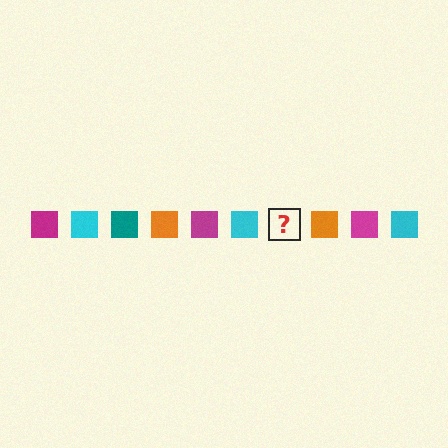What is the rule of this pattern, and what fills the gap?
The rule is that the pattern cycles through magenta, cyan, teal, orange squares. The gap should be filled with a teal square.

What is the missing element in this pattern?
The missing element is a teal square.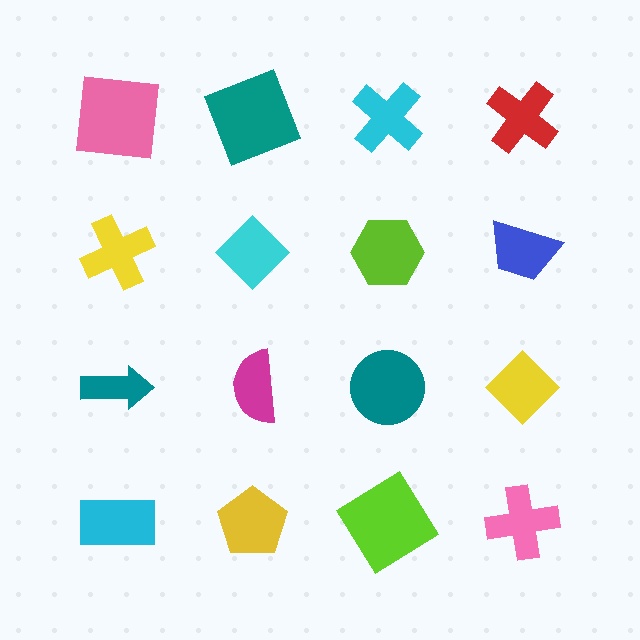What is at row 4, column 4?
A pink cross.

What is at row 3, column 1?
A teal arrow.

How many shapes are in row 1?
4 shapes.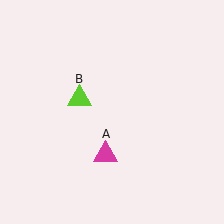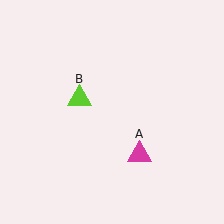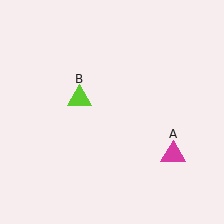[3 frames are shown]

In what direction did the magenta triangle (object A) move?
The magenta triangle (object A) moved right.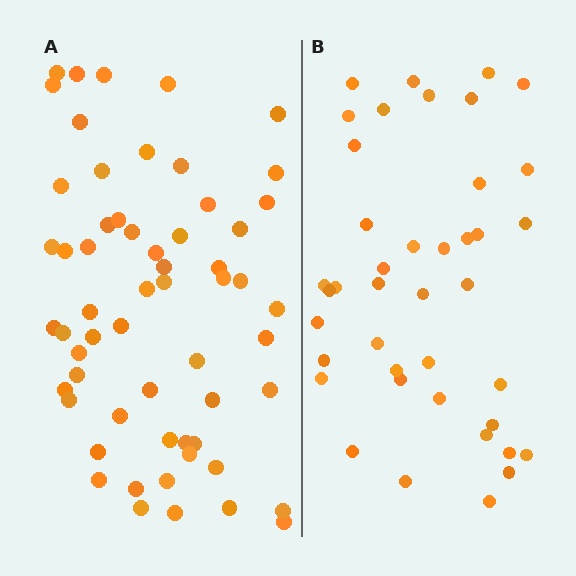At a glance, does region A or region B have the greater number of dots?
Region A (the left region) has more dots.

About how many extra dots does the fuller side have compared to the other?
Region A has approximately 20 more dots than region B.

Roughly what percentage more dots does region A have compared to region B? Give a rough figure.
About 45% more.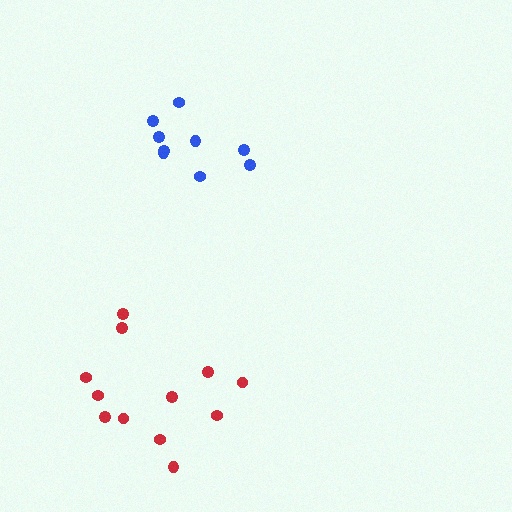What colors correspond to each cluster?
The clusters are colored: red, blue.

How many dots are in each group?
Group 1: 12 dots, Group 2: 9 dots (21 total).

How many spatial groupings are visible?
There are 2 spatial groupings.